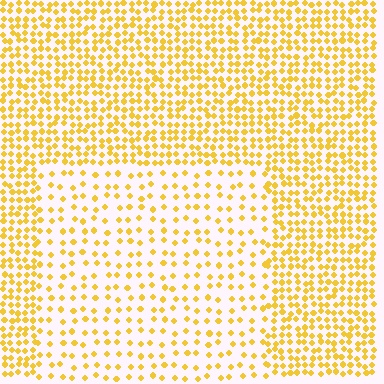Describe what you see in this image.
The image contains small yellow elements arranged at two different densities. A rectangle-shaped region is visible where the elements are less densely packed than the surrounding area.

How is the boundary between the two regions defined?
The boundary is defined by a change in element density (approximately 2.2x ratio). All elements are the same color, size, and shape.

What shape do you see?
I see a rectangle.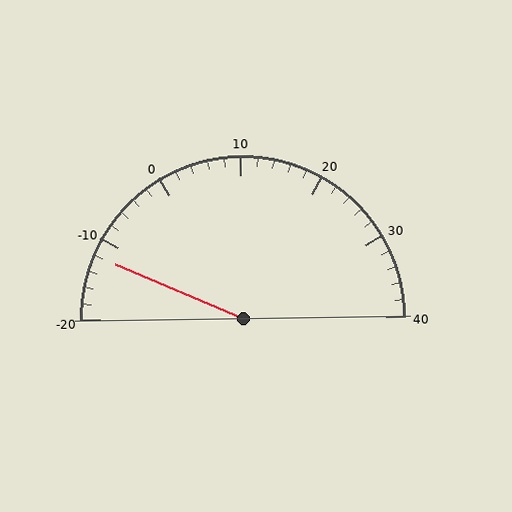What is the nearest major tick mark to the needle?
The nearest major tick mark is -10.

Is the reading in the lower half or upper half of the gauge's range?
The reading is in the lower half of the range (-20 to 40).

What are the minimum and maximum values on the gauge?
The gauge ranges from -20 to 40.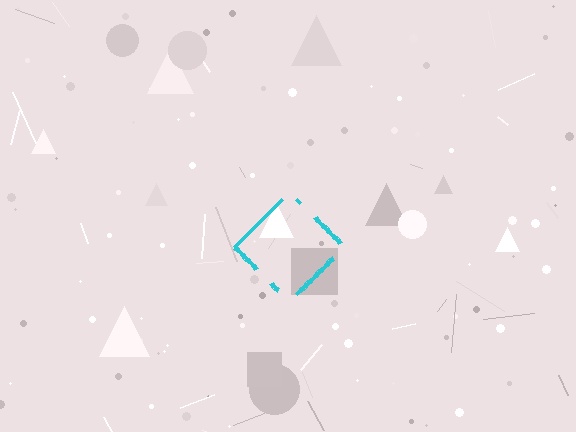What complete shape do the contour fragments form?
The contour fragments form a diamond.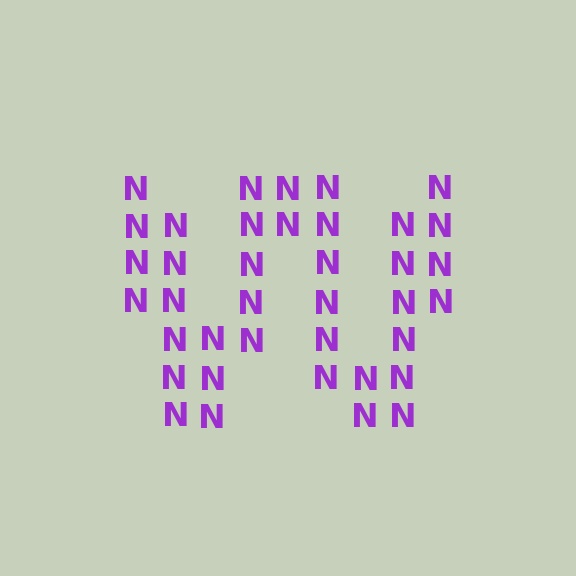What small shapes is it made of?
It is made of small letter N's.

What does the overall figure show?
The overall figure shows the letter W.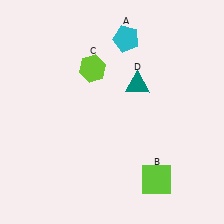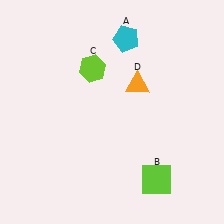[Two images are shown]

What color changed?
The triangle (D) changed from teal in Image 1 to orange in Image 2.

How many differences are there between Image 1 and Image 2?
There is 1 difference between the two images.